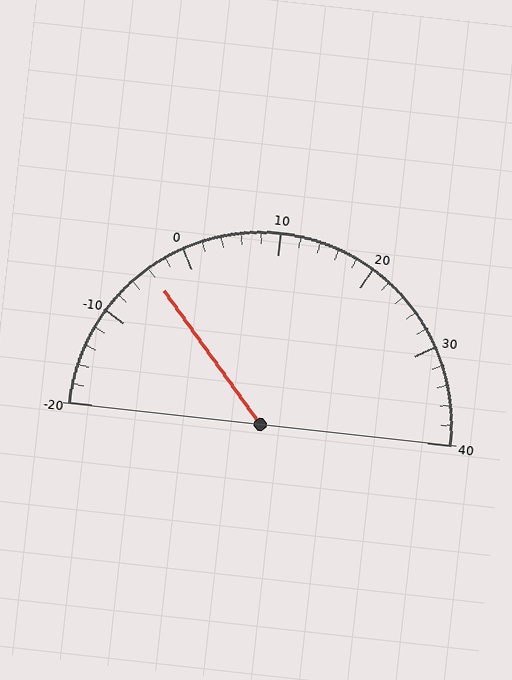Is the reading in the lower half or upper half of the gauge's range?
The reading is in the lower half of the range (-20 to 40).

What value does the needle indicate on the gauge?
The needle indicates approximately -4.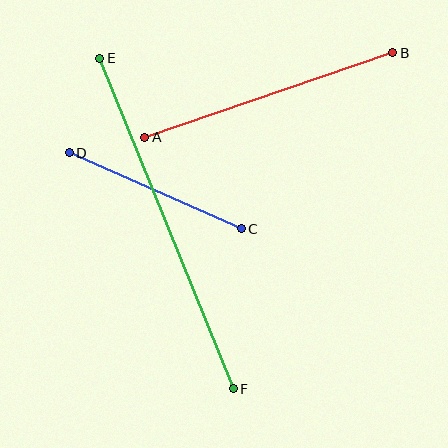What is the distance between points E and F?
The distance is approximately 357 pixels.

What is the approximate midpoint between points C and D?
The midpoint is at approximately (155, 191) pixels.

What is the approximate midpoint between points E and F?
The midpoint is at approximately (167, 224) pixels.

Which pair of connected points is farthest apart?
Points E and F are farthest apart.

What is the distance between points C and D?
The distance is approximately 188 pixels.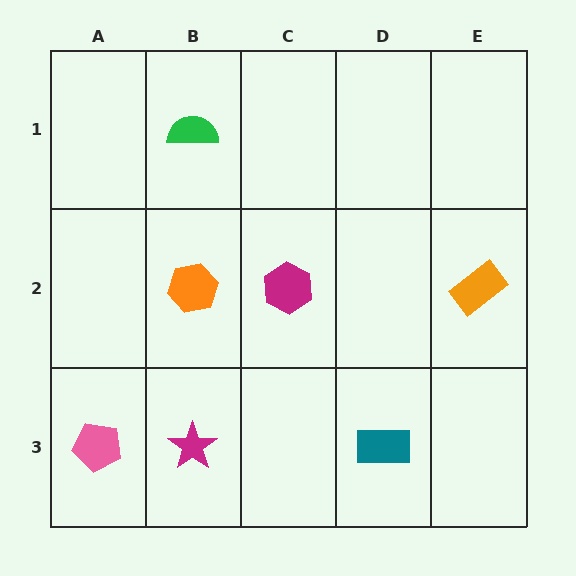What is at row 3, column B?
A magenta star.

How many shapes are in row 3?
3 shapes.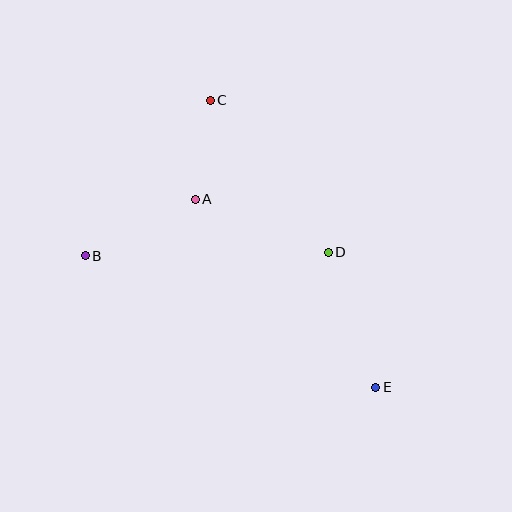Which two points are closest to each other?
Points A and C are closest to each other.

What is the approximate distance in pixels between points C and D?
The distance between C and D is approximately 193 pixels.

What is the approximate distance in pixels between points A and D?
The distance between A and D is approximately 143 pixels.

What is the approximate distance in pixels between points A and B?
The distance between A and B is approximately 124 pixels.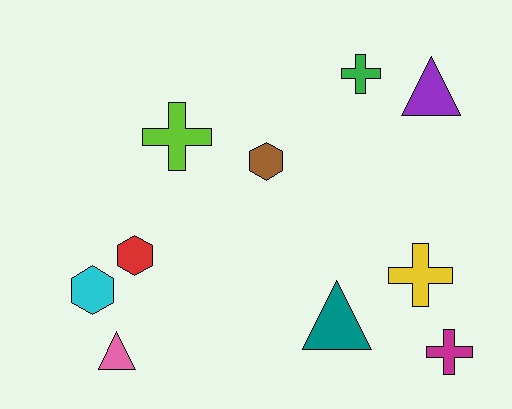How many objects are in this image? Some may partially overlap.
There are 10 objects.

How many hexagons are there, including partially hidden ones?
There are 3 hexagons.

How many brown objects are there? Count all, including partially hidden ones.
There is 1 brown object.